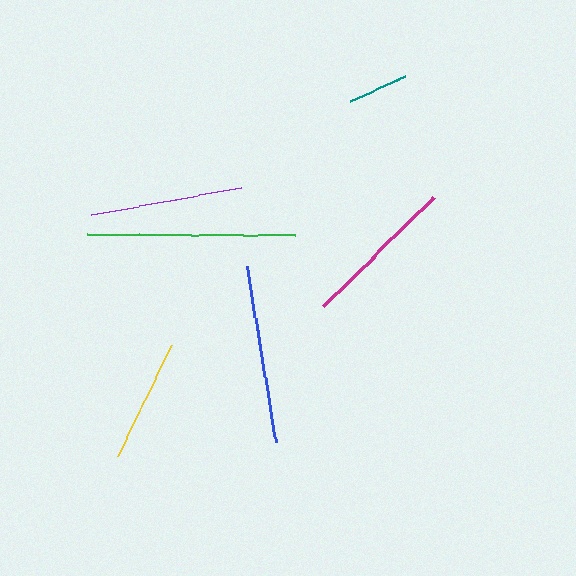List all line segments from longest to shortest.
From longest to shortest: green, blue, magenta, purple, yellow, teal.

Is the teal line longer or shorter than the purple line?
The purple line is longer than the teal line.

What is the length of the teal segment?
The teal segment is approximately 61 pixels long.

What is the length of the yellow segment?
The yellow segment is approximately 124 pixels long.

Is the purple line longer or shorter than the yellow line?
The purple line is longer than the yellow line.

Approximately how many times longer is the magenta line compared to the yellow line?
The magenta line is approximately 1.2 times the length of the yellow line.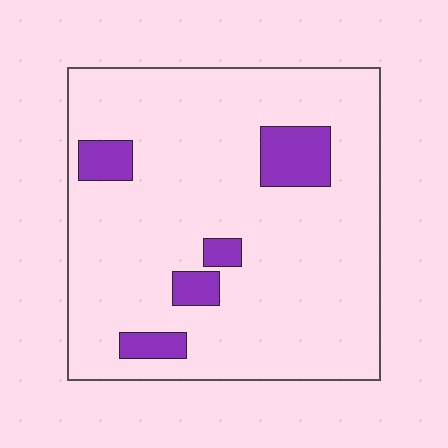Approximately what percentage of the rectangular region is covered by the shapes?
Approximately 10%.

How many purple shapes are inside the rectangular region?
5.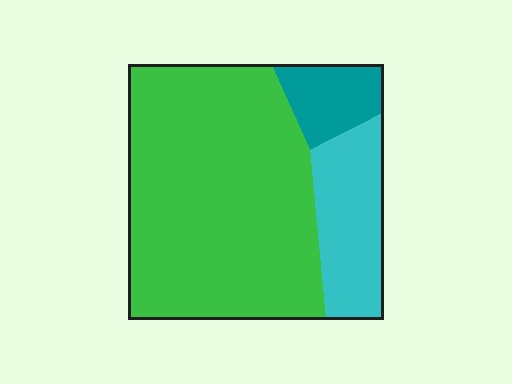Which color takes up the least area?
Teal, at roughly 10%.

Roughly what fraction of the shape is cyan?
Cyan covers around 20% of the shape.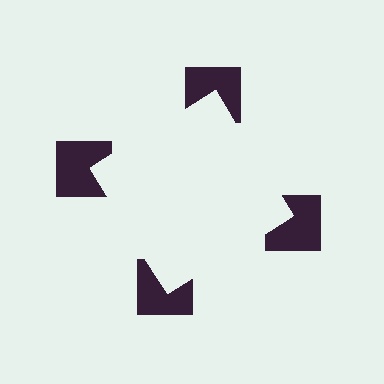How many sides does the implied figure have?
4 sides.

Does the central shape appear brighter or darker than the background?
It typically appears slightly brighter than the background, even though no actual brightness change is drawn.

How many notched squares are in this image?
There are 4 — one at each vertex of the illusory square.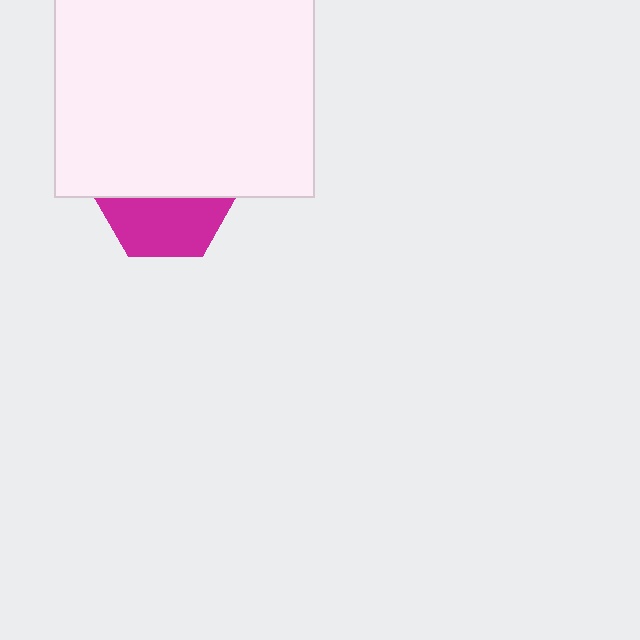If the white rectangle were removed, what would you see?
You would see the complete magenta hexagon.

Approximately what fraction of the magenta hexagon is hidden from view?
Roughly 55% of the magenta hexagon is hidden behind the white rectangle.